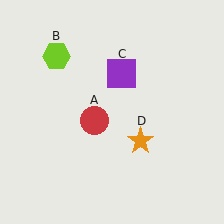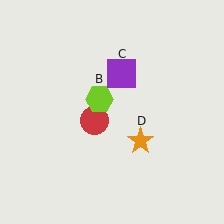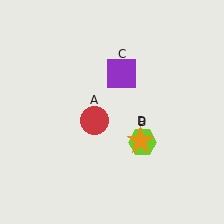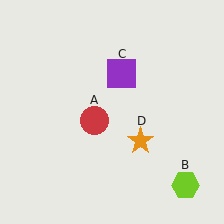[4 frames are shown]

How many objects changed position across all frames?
1 object changed position: lime hexagon (object B).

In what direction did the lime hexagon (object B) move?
The lime hexagon (object B) moved down and to the right.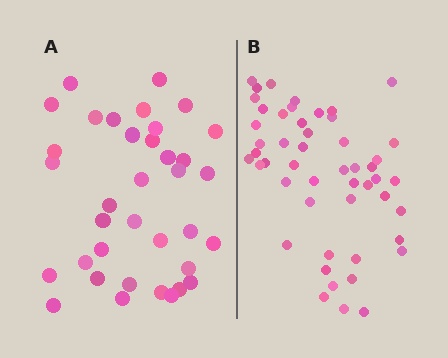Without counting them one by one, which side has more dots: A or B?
Region B (the right region) has more dots.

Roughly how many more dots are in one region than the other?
Region B has approximately 15 more dots than region A.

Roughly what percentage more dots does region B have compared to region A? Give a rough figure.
About 40% more.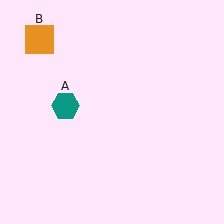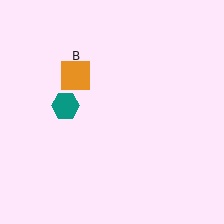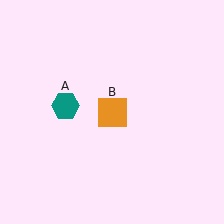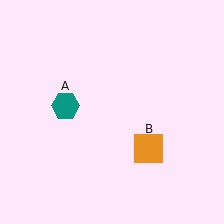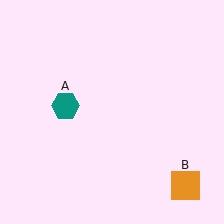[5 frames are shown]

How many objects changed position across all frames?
1 object changed position: orange square (object B).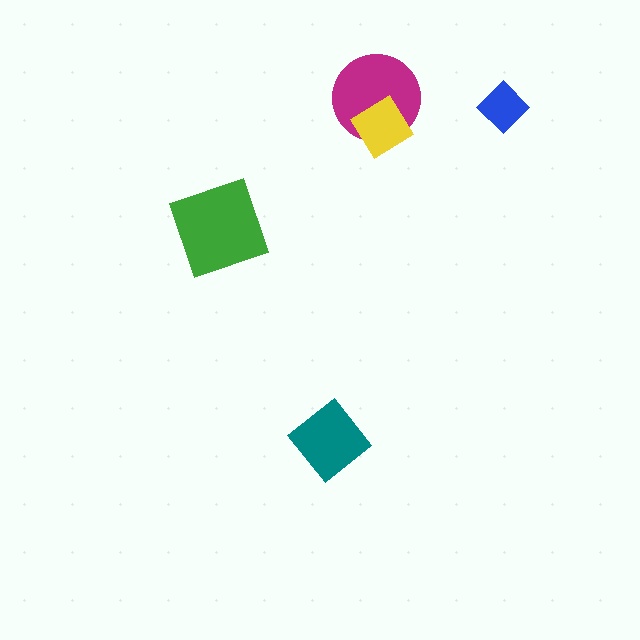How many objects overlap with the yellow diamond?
1 object overlaps with the yellow diamond.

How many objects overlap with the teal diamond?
0 objects overlap with the teal diamond.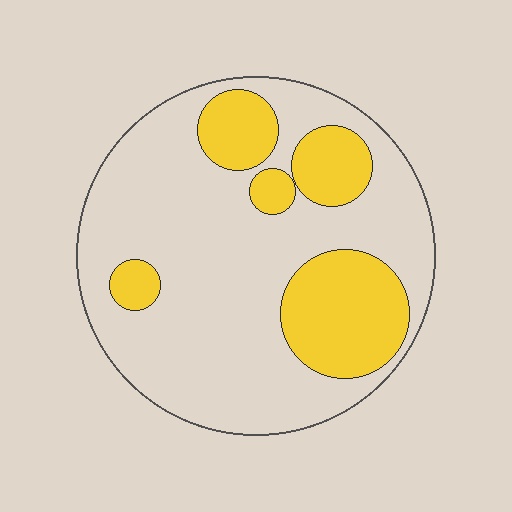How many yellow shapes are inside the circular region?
5.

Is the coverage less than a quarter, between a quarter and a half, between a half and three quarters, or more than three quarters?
Between a quarter and a half.